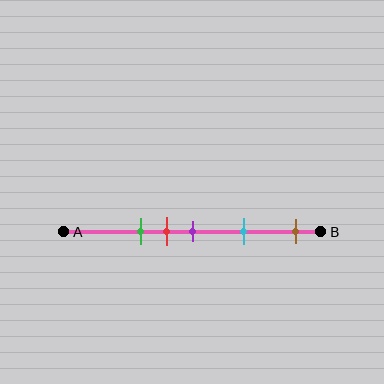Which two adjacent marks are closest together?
The red and purple marks are the closest adjacent pair.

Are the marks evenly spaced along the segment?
No, the marks are not evenly spaced.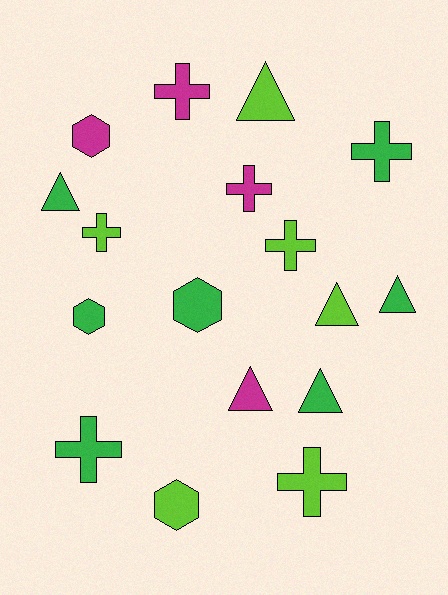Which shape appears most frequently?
Cross, with 7 objects.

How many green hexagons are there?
There are 2 green hexagons.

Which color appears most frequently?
Green, with 7 objects.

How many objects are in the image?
There are 17 objects.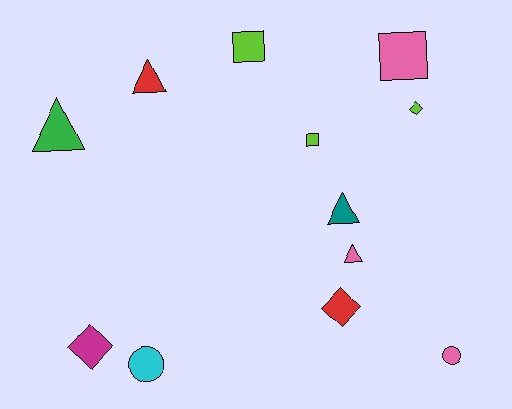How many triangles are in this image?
There are 4 triangles.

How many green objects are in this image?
There is 1 green object.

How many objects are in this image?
There are 12 objects.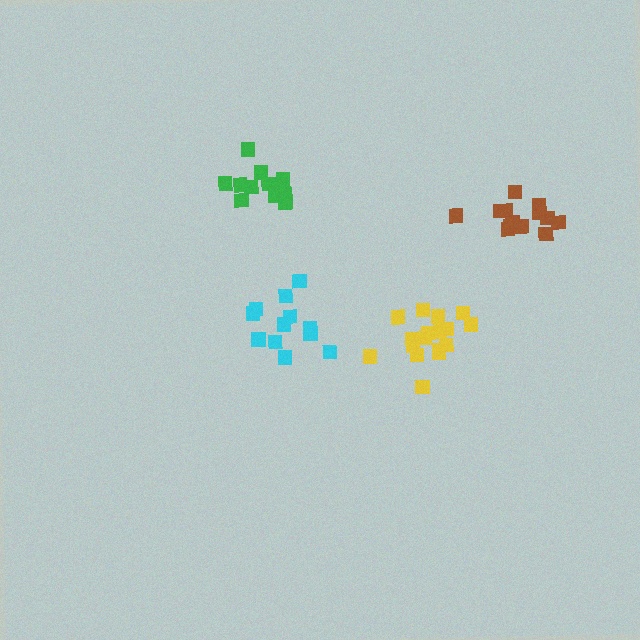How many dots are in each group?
Group 1: 12 dots, Group 2: 14 dots, Group 3: 11 dots, Group 4: 17 dots (54 total).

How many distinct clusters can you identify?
There are 4 distinct clusters.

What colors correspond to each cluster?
The clusters are colored: cyan, brown, green, yellow.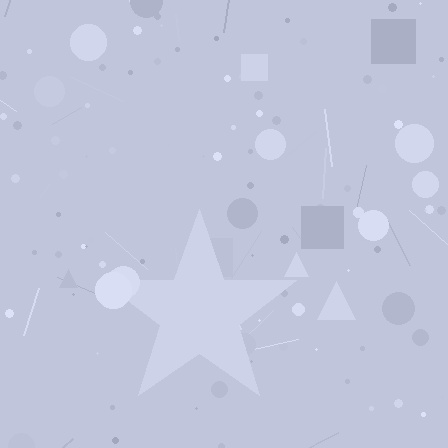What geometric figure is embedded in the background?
A star is embedded in the background.